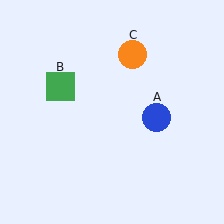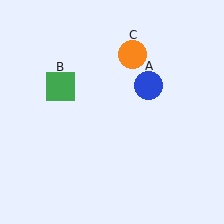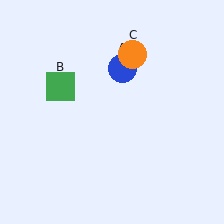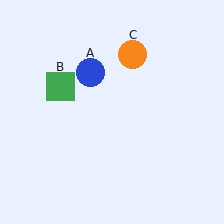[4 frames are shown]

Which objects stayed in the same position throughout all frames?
Green square (object B) and orange circle (object C) remained stationary.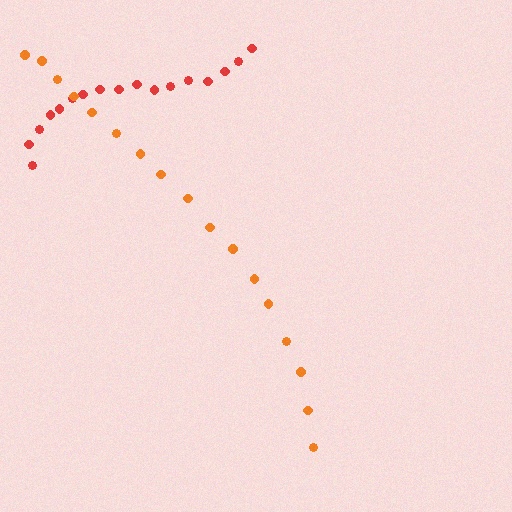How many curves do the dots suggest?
There are 2 distinct paths.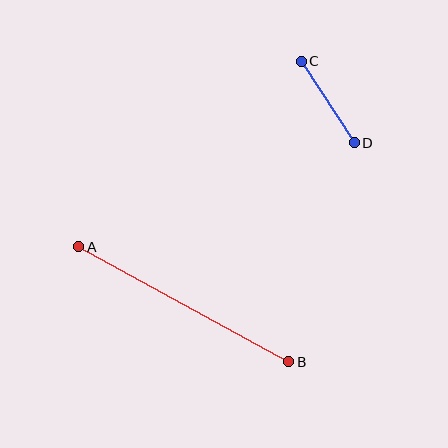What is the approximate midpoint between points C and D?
The midpoint is at approximately (328, 102) pixels.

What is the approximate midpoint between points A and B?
The midpoint is at approximately (184, 304) pixels.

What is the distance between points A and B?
The distance is approximately 240 pixels.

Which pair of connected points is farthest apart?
Points A and B are farthest apart.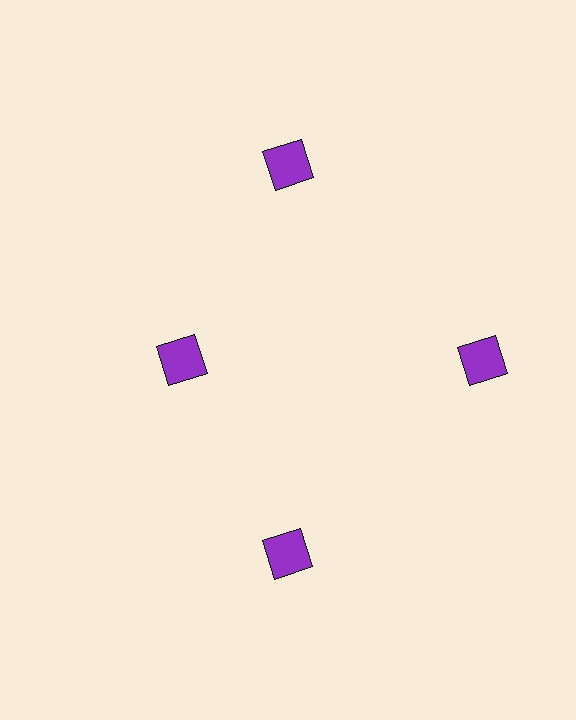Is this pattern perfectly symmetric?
No. The 4 purple squares are arranged in a ring, but one element near the 9 o'clock position is pulled inward toward the center, breaking the 4-fold rotational symmetry.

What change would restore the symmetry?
The symmetry would be restored by moving it outward, back onto the ring so that all 4 squares sit at equal angles and equal distance from the center.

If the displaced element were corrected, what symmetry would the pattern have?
It would have 4-fold rotational symmetry — the pattern would map onto itself every 90 degrees.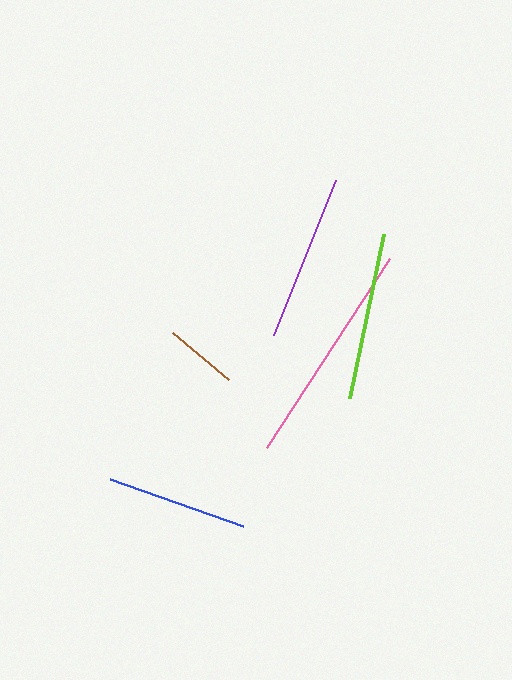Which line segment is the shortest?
The brown line is the shortest at approximately 74 pixels.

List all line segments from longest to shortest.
From longest to shortest: pink, lime, purple, blue, brown.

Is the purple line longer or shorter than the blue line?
The purple line is longer than the blue line.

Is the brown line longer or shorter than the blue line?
The blue line is longer than the brown line.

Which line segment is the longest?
The pink line is the longest at approximately 225 pixels.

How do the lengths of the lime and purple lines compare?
The lime and purple lines are approximately the same length.